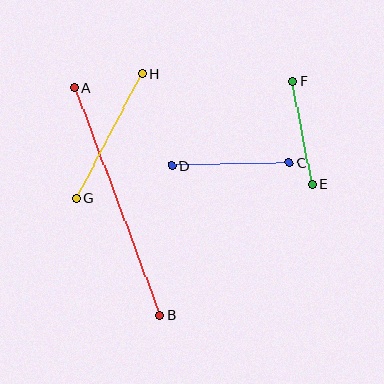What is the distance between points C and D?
The distance is approximately 117 pixels.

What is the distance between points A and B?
The distance is approximately 243 pixels.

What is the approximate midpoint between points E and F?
The midpoint is at approximately (302, 133) pixels.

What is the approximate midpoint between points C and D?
The midpoint is at approximately (230, 165) pixels.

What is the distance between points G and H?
The distance is approximately 141 pixels.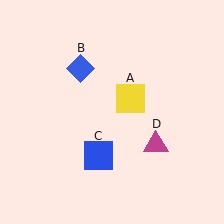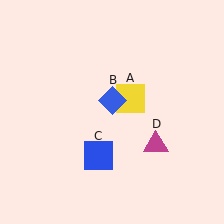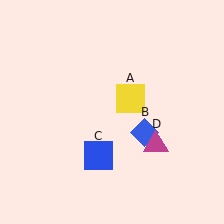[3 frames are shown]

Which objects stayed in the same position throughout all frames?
Yellow square (object A) and blue square (object C) and magenta triangle (object D) remained stationary.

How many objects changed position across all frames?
1 object changed position: blue diamond (object B).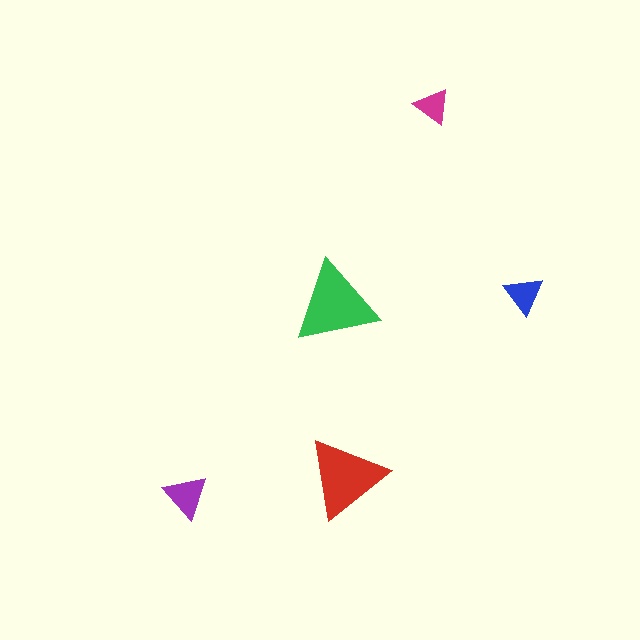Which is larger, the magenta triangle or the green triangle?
The green one.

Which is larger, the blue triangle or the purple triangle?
The purple one.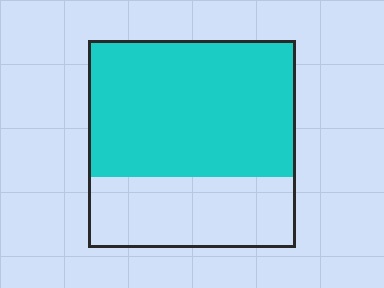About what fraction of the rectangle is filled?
About two thirds (2/3).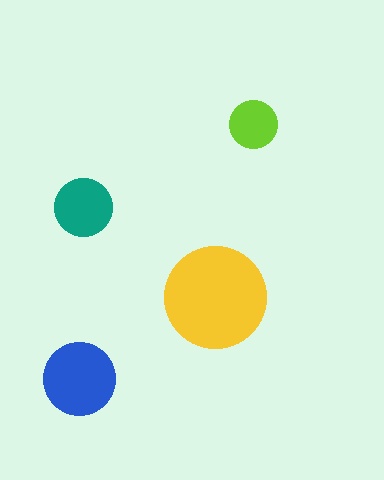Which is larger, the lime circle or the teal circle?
The teal one.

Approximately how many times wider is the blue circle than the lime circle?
About 1.5 times wider.